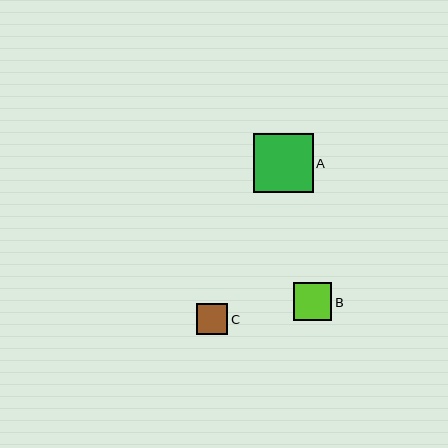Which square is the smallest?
Square C is the smallest with a size of approximately 31 pixels.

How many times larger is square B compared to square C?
Square B is approximately 1.2 times the size of square C.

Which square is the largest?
Square A is the largest with a size of approximately 60 pixels.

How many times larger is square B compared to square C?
Square B is approximately 1.2 times the size of square C.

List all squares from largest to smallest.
From largest to smallest: A, B, C.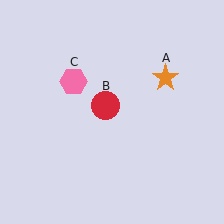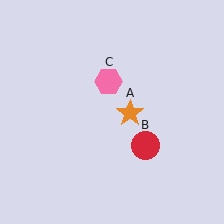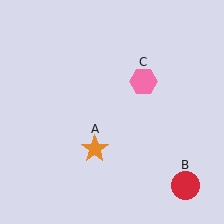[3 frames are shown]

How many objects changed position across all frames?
3 objects changed position: orange star (object A), red circle (object B), pink hexagon (object C).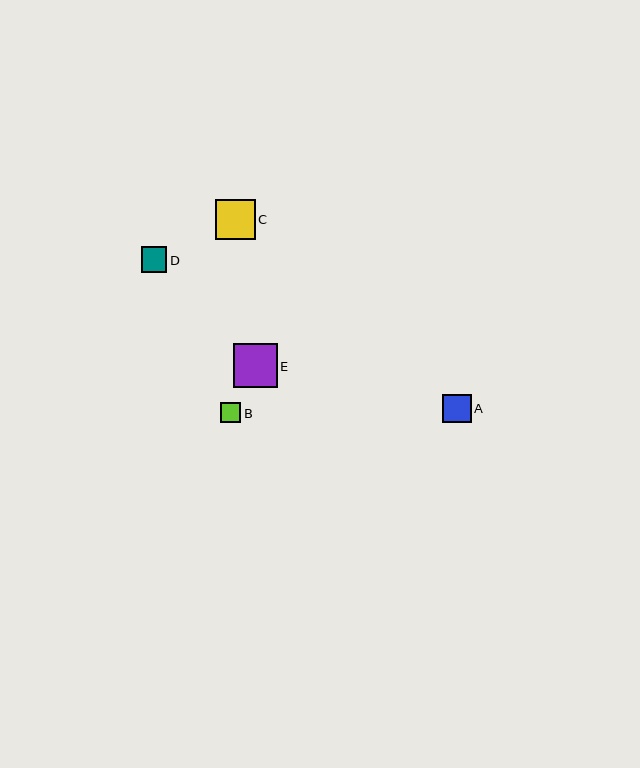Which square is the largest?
Square E is the largest with a size of approximately 43 pixels.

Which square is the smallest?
Square B is the smallest with a size of approximately 20 pixels.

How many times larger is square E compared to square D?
Square E is approximately 1.7 times the size of square D.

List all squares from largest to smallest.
From largest to smallest: E, C, A, D, B.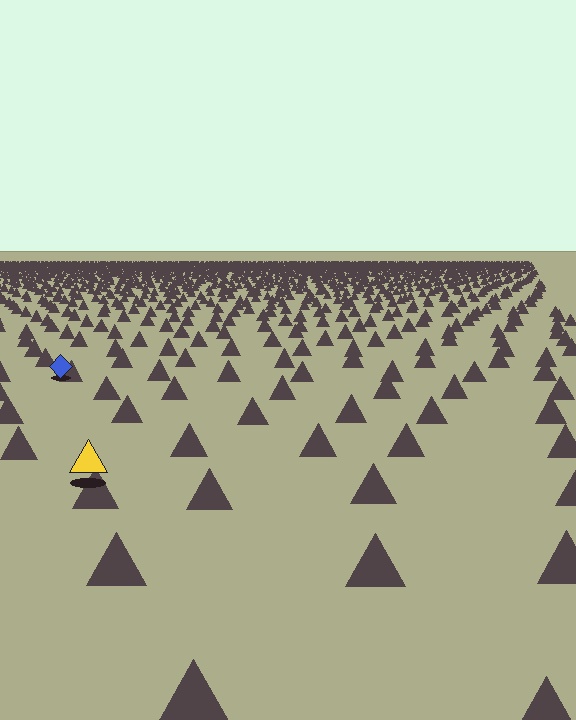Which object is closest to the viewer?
The yellow triangle is closest. The texture marks near it are larger and more spread out.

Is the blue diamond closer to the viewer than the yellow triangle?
No. The yellow triangle is closer — you can tell from the texture gradient: the ground texture is coarser near it.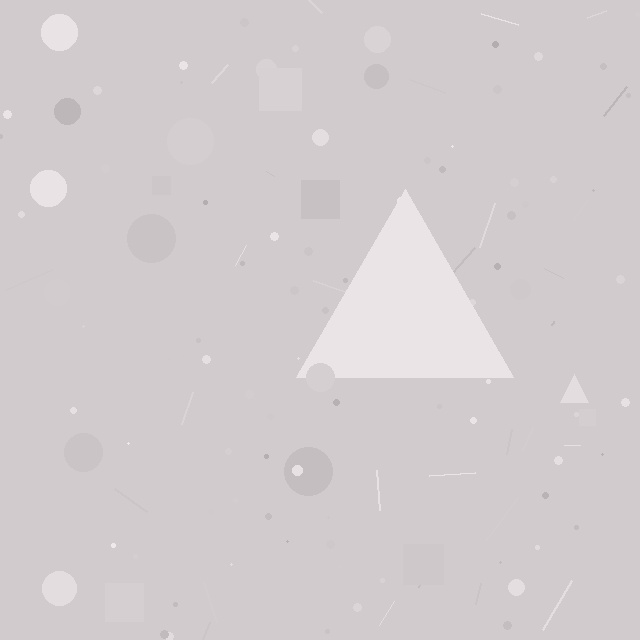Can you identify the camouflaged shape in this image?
The camouflaged shape is a triangle.